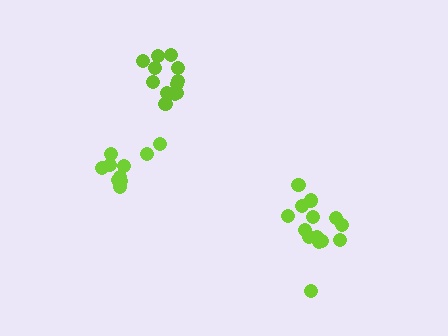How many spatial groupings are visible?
There are 3 spatial groupings.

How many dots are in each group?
Group 1: 14 dots, Group 2: 12 dots, Group 3: 10 dots (36 total).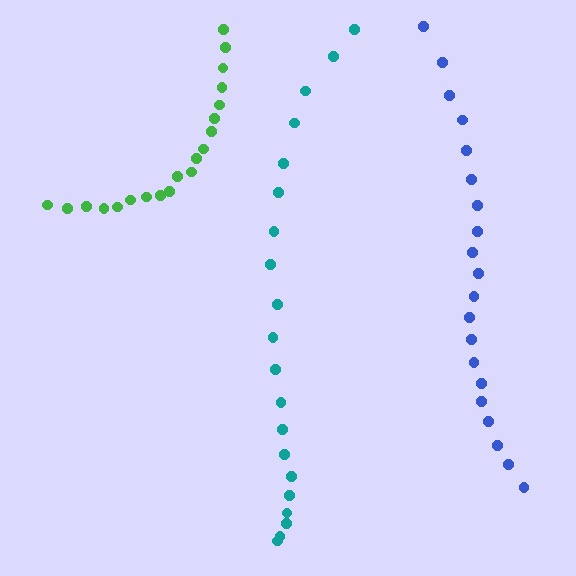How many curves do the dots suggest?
There are 3 distinct paths.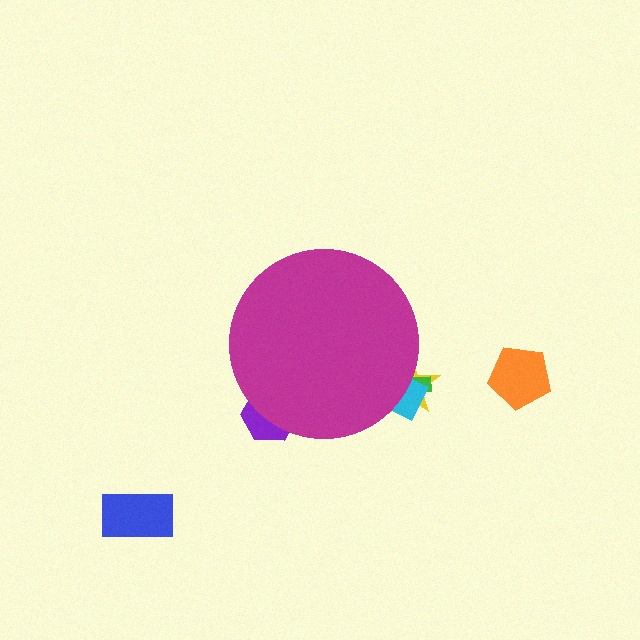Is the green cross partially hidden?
Yes, the green cross is partially hidden behind the magenta circle.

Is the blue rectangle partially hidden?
No, the blue rectangle is fully visible.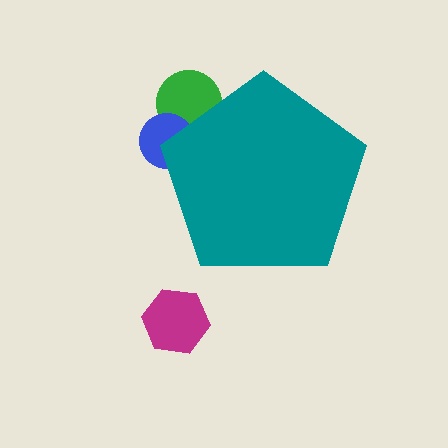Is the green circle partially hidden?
Yes, the green circle is partially hidden behind the teal pentagon.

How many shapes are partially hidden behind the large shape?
2 shapes are partially hidden.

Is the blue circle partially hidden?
Yes, the blue circle is partially hidden behind the teal pentagon.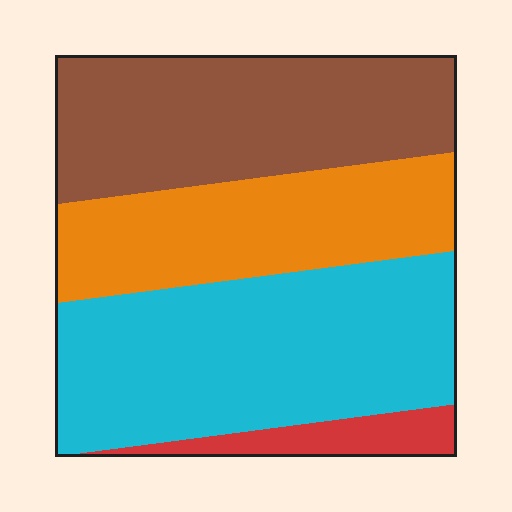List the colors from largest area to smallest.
From largest to smallest: cyan, brown, orange, red.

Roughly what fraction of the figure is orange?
Orange covers roughly 25% of the figure.